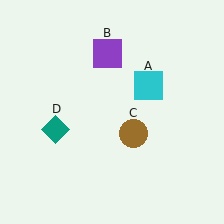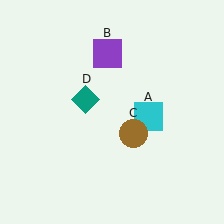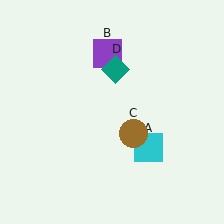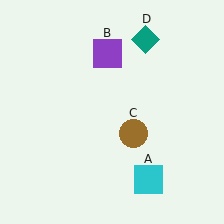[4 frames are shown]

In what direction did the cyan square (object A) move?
The cyan square (object A) moved down.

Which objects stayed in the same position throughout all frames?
Purple square (object B) and brown circle (object C) remained stationary.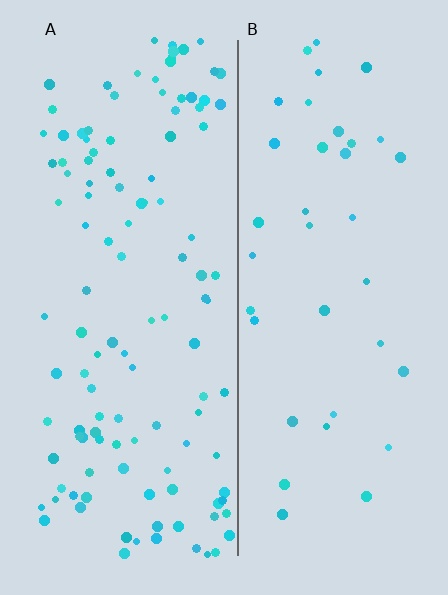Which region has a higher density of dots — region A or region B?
A (the left).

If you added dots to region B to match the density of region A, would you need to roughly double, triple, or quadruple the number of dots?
Approximately triple.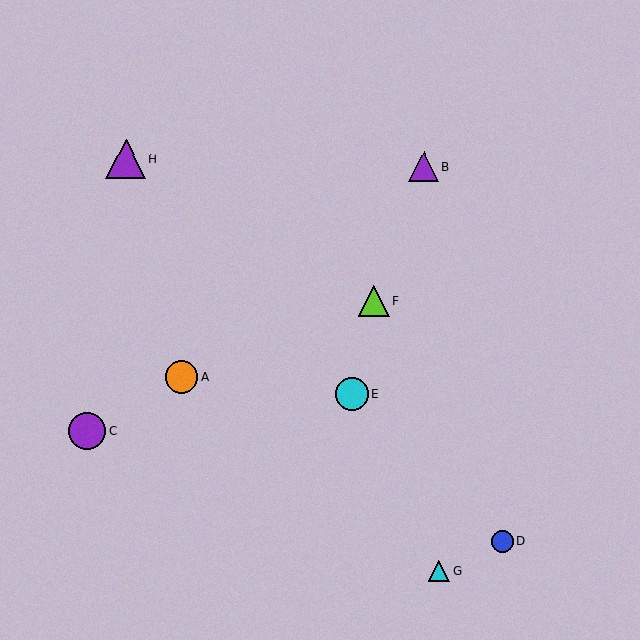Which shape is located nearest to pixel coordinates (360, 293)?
The lime triangle (labeled F) at (374, 301) is nearest to that location.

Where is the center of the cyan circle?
The center of the cyan circle is at (352, 394).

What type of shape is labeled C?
Shape C is a purple circle.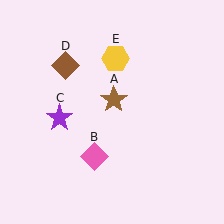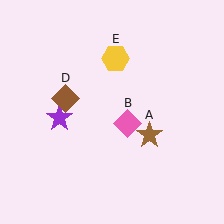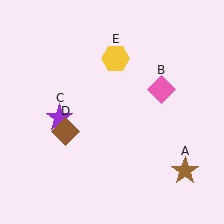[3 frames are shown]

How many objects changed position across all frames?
3 objects changed position: brown star (object A), pink diamond (object B), brown diamond (object D).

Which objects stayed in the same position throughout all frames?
Purple star (object C) and yellow hexagon (object E) remained stationary.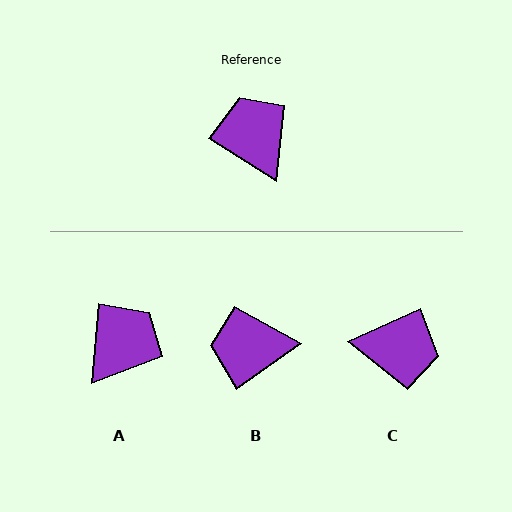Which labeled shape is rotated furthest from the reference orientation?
C, about 123 degrees away.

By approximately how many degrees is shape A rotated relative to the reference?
Approximately 63 degrees clockwise.